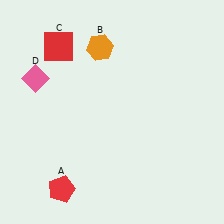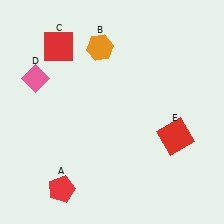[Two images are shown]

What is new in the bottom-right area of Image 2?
A red square (E) was added in the bottom-right area of Image 2.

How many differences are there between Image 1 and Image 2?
There is 1 difference between the two images.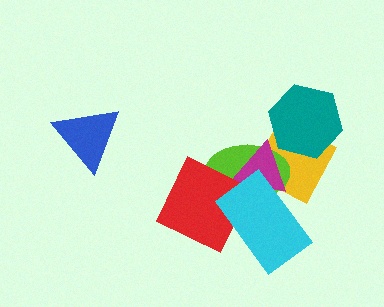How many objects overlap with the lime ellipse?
4 objects overlap with the lime ellipse.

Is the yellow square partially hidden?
Yes, it is partially covered by another shape.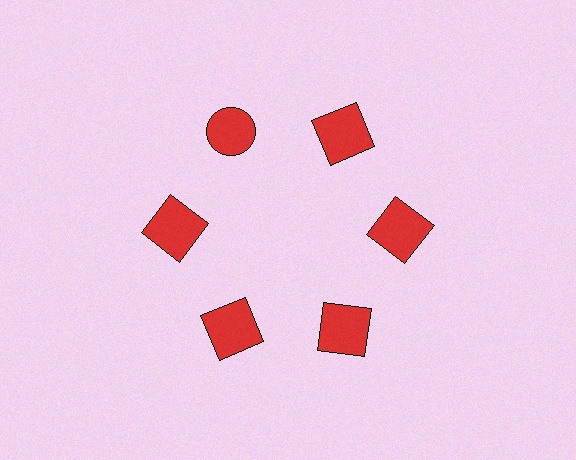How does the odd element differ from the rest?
It has a different shape: circle instead of square.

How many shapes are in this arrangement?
There are 6 shapes arranged in a ring pattern.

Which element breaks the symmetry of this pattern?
The red circle at roughly the 11 o'clock position breaks the symmetry. All other shapes are red squares.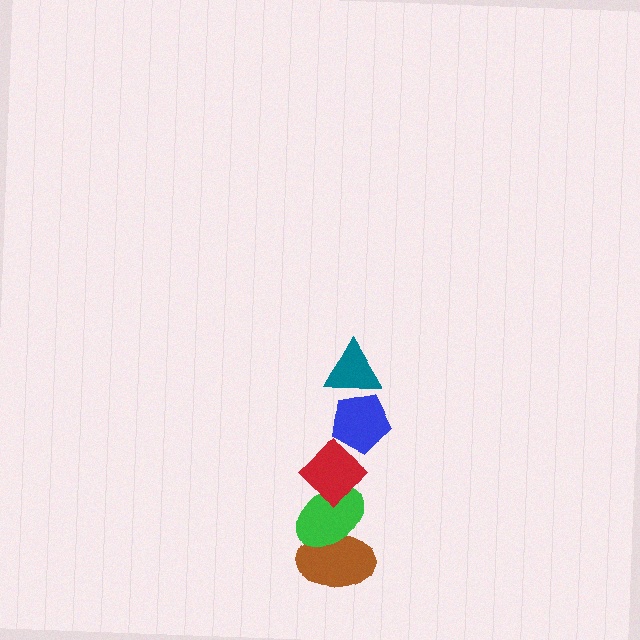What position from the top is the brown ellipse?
The brown ellipse is 5th from the top.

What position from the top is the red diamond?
The red diamond is 3rd from the top.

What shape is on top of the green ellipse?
The red diamond is on top of the green ellipse.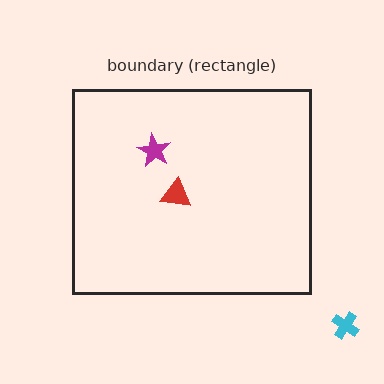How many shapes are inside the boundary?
2 inside, 1 outside.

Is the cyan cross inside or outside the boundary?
Outside.